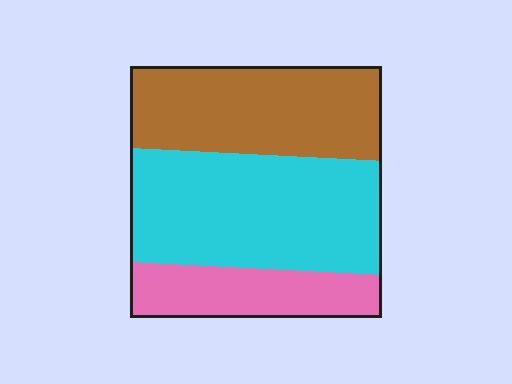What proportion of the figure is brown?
Brown takes up between a quarter and a half of the figure.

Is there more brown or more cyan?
Cyan.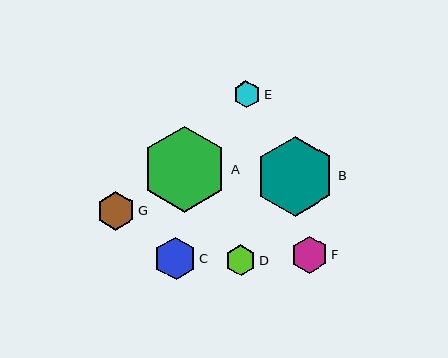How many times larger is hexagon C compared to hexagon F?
Hexagon C is approximately 1.1 times the size of hexagon F.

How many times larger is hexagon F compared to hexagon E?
Hexagon F is approximately 1.4 times the size of hexagon E.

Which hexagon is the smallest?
Hexagon E is the smallest with a size of approximately 27 pixels.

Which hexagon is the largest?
Hexagon A is the largest with a size of approximately 86 pixels.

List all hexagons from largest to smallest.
From largest to smallest: A, B, C, G, F, D, E.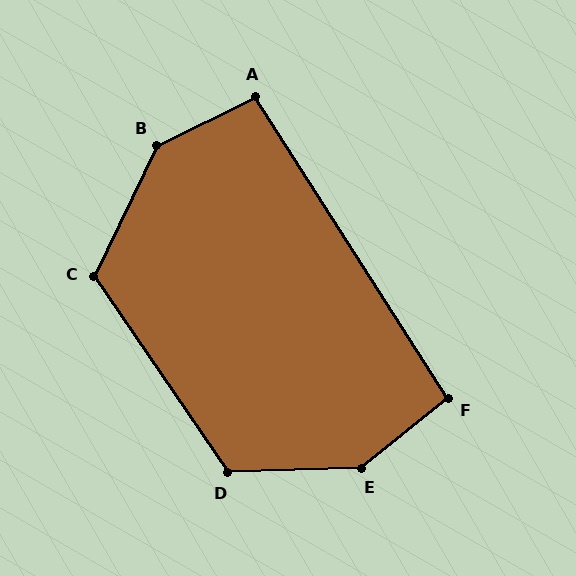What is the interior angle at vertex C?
Approximately 120 degrees (obtuse).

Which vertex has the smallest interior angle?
F, at approximately 96 degrees.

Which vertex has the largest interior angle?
E, at approximately 143 degrees.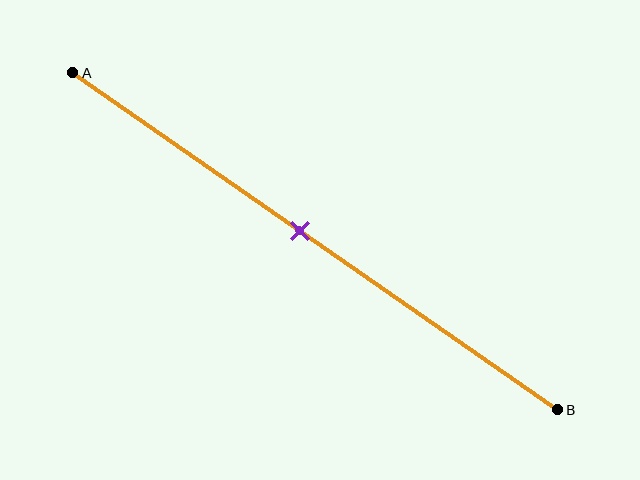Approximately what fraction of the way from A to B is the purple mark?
The purple mark is approximately 45% of the way from A to B.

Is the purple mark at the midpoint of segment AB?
No, the mark is at about 45% from A, not at the 50% midpoint.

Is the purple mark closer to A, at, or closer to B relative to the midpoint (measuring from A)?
The purple mark is closer to point A than the midpoint of segment AB.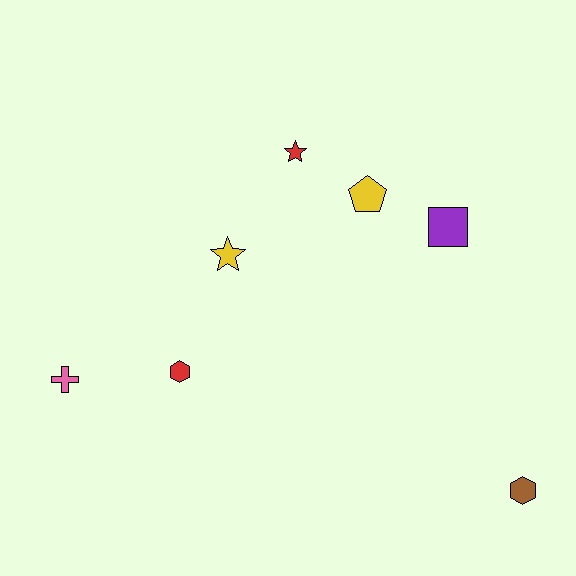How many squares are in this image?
There is 1 square.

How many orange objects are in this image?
There are no orange objects.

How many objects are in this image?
There are 7 objects.